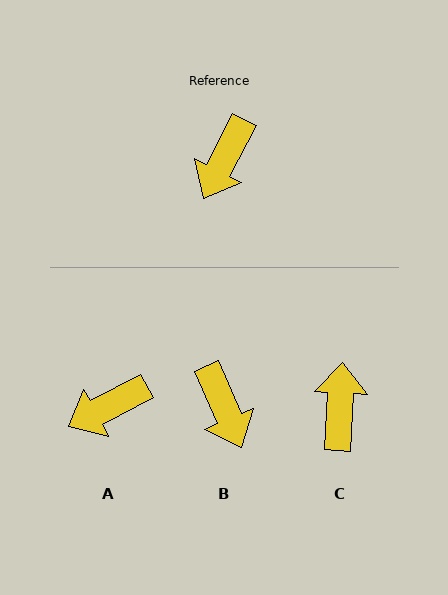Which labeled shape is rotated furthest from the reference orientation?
C, about 156 degrees away.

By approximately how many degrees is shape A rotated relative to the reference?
Approximately 35 degrees clockwise.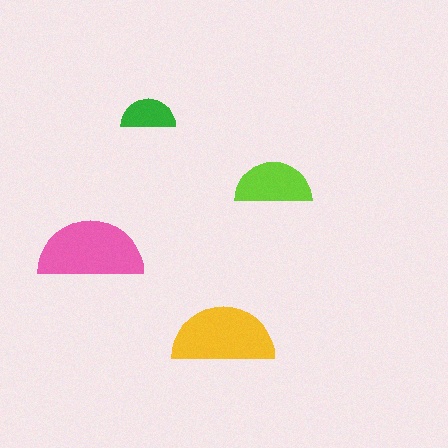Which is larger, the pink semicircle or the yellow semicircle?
The pink one.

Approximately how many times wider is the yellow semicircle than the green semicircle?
About 2 times wider.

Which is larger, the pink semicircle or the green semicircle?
The pink one.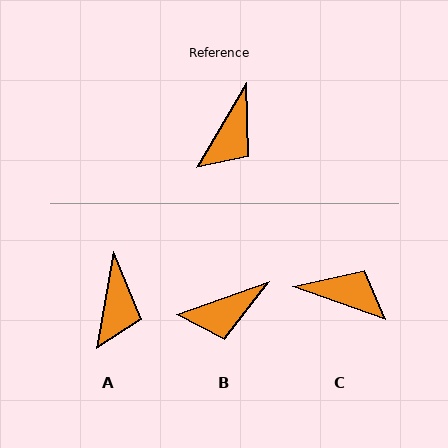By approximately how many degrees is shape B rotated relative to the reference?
Approximately 39 degrees clockwise.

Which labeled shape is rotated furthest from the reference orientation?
C, about 101 degrees away.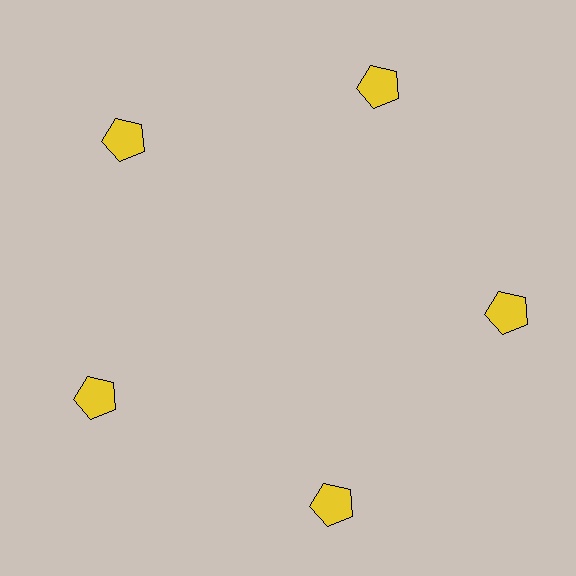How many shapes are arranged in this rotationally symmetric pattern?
There are 5 shapes, arranged in 5 groups of 1.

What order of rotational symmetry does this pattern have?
This pattern has 5-fold rotational symmetry.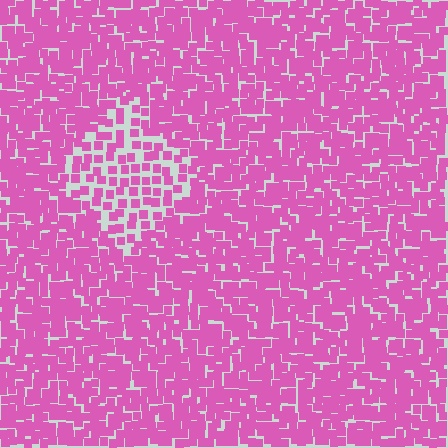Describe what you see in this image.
The image contains small pink elements arranged at two different densities. A diamond-shaped region is visible where the elements are less densely packed than the surrounding area.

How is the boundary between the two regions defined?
The boundary is defined by a change in element density (approximately 2.0x ratio). All elements are the same color, size, and shape.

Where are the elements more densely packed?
The elements are more densely packed outside the diamond boundary.